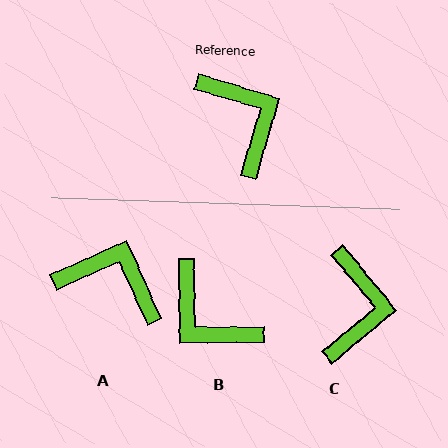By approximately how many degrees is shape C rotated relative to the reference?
Approximately 34 degrees clockwise.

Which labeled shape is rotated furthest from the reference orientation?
B, about 163 degrees away.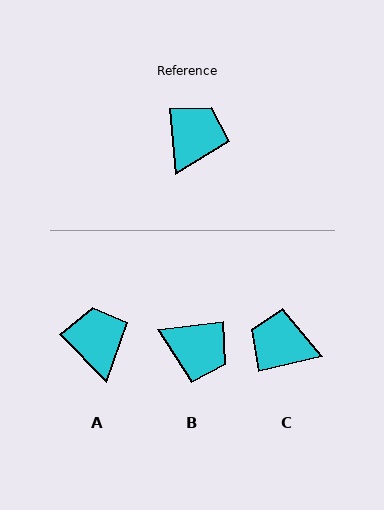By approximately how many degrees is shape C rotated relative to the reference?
Approximately 97 degrees counter-clockwise.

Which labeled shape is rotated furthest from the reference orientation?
C, about 97 degrees away.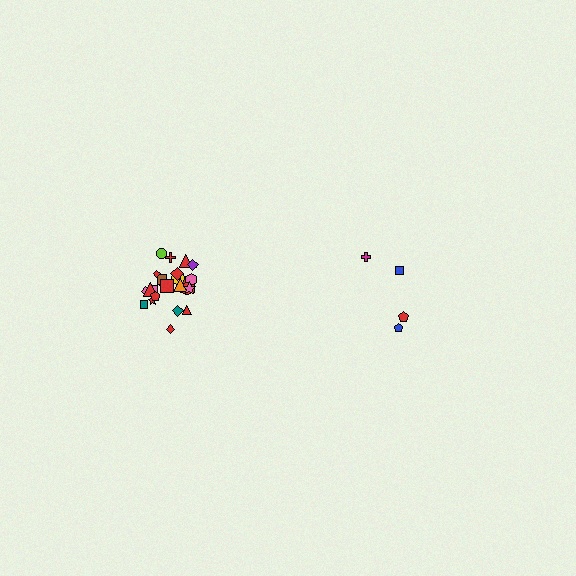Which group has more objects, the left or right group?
The left group.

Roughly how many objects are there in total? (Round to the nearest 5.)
Roughly 30 objects in total.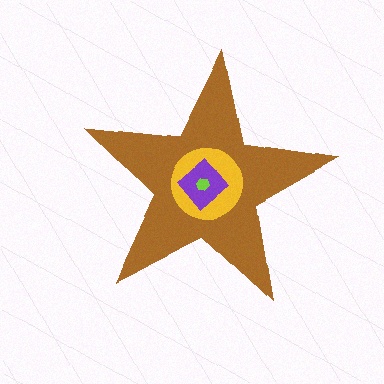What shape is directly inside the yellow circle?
The purple diamond.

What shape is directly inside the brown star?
The yellow circle.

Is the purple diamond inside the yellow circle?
Yes.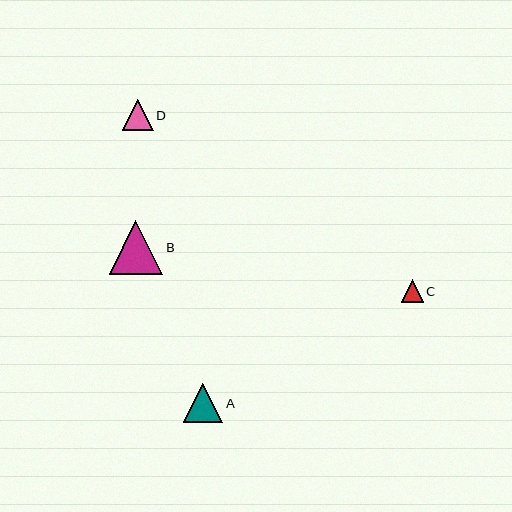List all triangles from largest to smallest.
From largest to smallest: B, A, D, C.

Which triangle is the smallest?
Triangle C is the smallest with a size of approximately 22 pixels.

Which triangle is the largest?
Triangle B is the largest with a size of approximately 54 pixels.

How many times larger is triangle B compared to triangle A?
Triangle B is approximately 1.4 times the size of triangle A.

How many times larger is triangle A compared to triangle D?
Triangle A is approximately 1.3 times the size of triangle D.